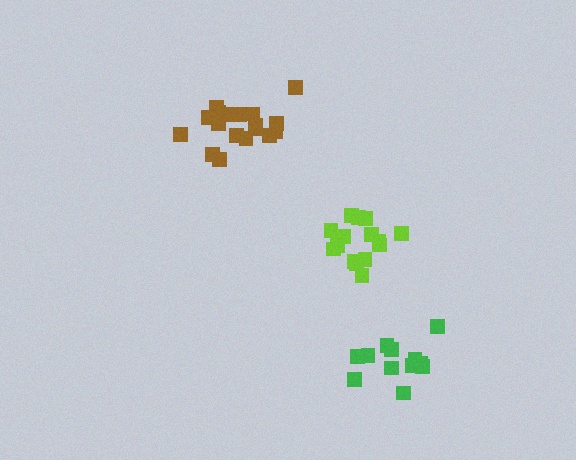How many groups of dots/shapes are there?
There are 3 groups.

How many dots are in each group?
Group 1: 12 dots, Group 2: 15 dots, Group 3: 18 dots (45 total).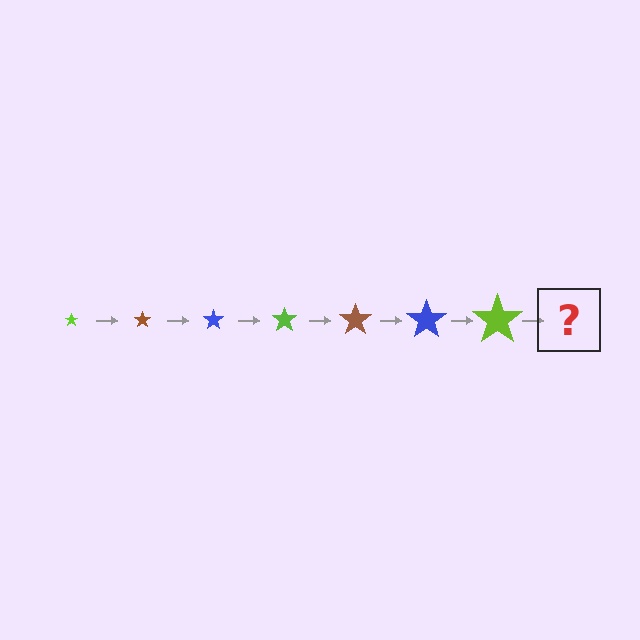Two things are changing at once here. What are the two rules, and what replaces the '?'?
The two rules are that the star grows larger each step and the color cycles through lime, brown, and blue. The '?' should be a brown star, larger than the previous one.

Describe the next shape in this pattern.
It should be a brown star, larger than the previous one.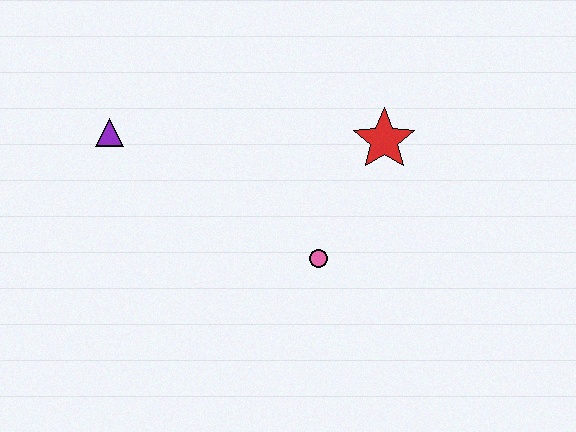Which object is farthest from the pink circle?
The purple triangle is farthest from the pink circle.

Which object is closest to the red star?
The pink circle is closest to the red star.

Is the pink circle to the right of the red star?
No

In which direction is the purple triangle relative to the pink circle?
The purple triangle is to the left of the pink circle.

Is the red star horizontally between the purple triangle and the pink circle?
No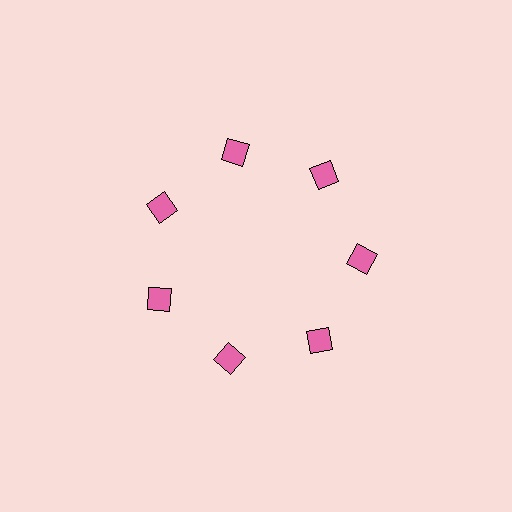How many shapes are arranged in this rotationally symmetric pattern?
There are 7 shapes, arranged in 7 groups of 1.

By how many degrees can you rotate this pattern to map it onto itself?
The pattern maps onto itself every 51 degrees of rotation.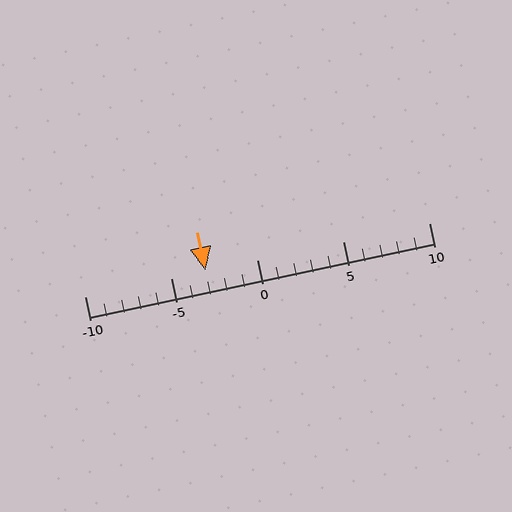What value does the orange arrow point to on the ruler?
The orange arrow points to approximately -3.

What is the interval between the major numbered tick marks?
The major tick marks are spaced 5 units apart.